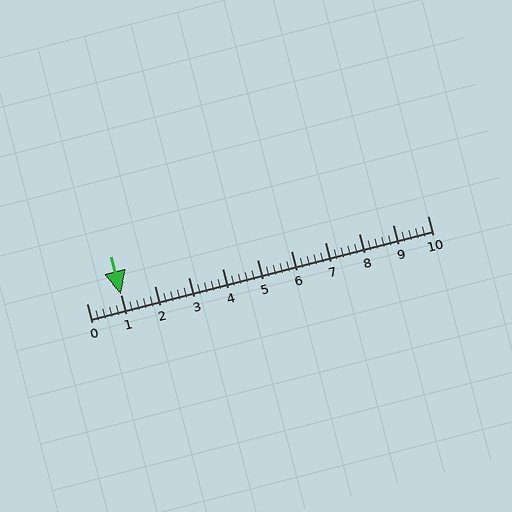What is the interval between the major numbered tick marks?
The major tick marks are spaced 1 units apart.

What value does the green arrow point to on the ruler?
The green arrow points to approximately 1.0.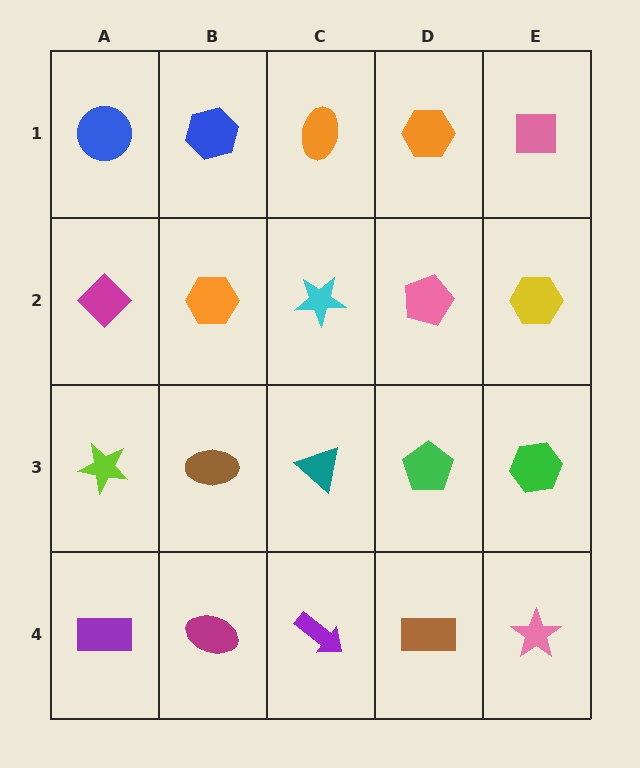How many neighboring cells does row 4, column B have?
3.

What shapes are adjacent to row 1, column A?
A magenta diamond (row 2, column A), a blue hexagon (row 1, column B).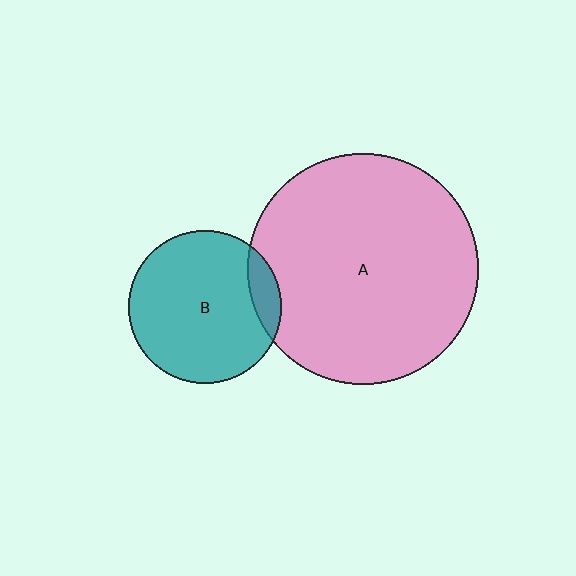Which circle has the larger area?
Circle A (pink).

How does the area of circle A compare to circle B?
Approximately 2.3 times.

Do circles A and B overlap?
Yes.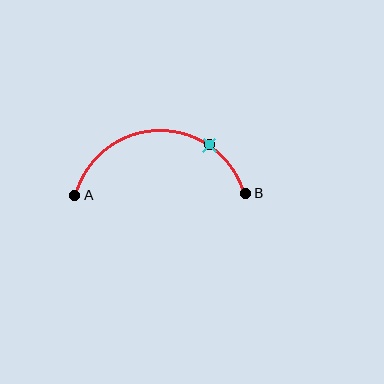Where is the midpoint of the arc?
The arc midpoint is the point on the curve farthest from the straight line joining A and B. It sits above that line.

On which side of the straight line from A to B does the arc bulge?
The arc bulges above the straight line connecting A and B.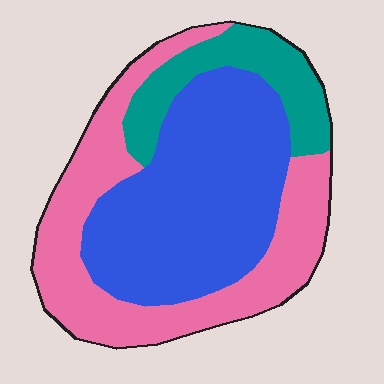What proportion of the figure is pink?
Pink takes up about three eighths (3/8) of the figure.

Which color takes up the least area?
Teal, at roughly 15%.